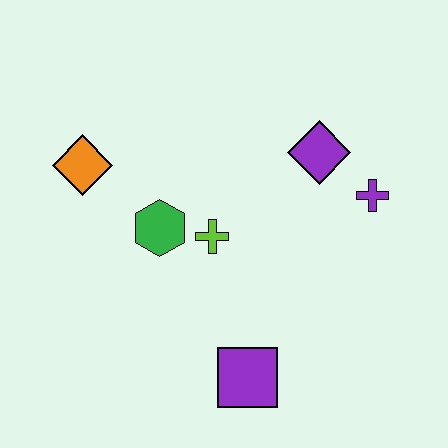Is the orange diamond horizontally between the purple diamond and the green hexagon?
No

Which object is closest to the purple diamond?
The purple cross is closest to the purple diamond.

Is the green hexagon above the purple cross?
No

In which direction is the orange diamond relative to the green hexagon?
The orange diamond is to the left of the green hexagon.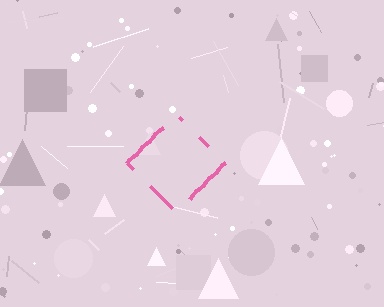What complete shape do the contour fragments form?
The contour fragments form a diamond.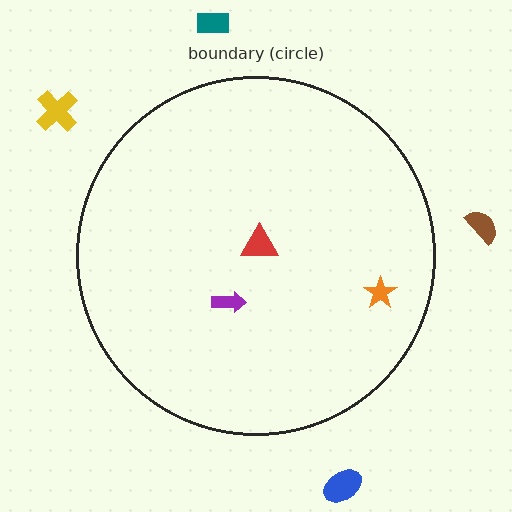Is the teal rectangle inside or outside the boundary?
Outside.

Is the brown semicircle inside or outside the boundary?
Outside.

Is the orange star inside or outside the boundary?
Inside.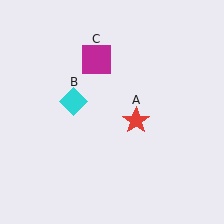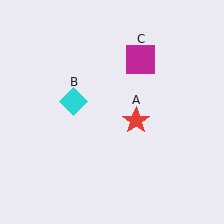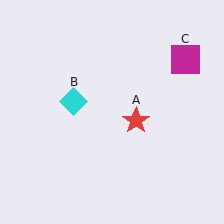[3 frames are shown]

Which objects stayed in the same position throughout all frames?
Red star (object A) and cyan diamond (object B) remained stationary.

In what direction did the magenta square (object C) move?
The magenta square (object C) moved right.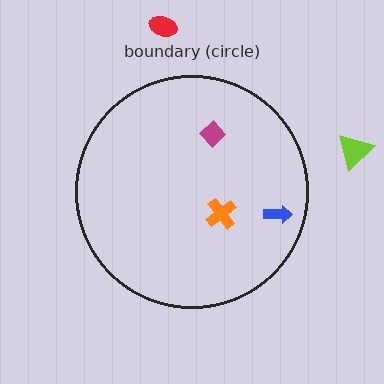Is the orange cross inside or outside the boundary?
Inside.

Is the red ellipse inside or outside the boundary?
Outside.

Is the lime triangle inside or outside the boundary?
Outside.